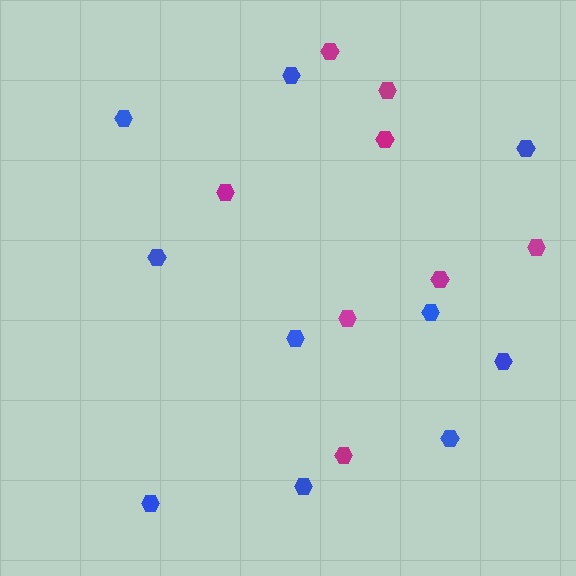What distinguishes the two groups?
There are 2 groups: one group of blue hexagons (10) and one group of magenta hexagons (8).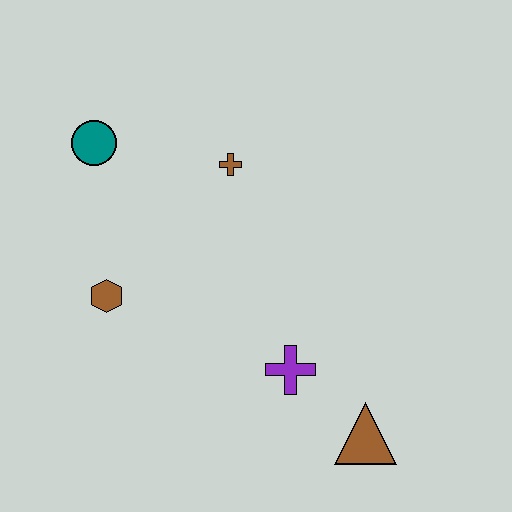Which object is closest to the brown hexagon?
The teal circle is closest to the brown hexagon.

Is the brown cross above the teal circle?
No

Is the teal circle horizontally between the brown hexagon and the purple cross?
No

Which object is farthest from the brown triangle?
The teal circle is farthest from the brown triangle.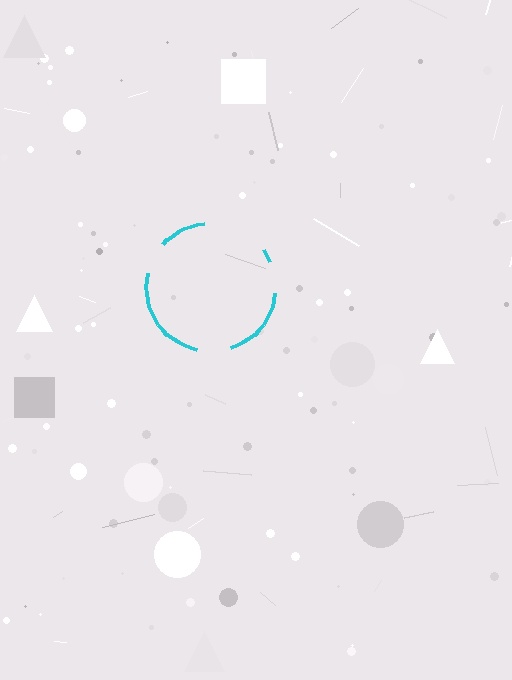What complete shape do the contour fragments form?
The contour fragments form a circle.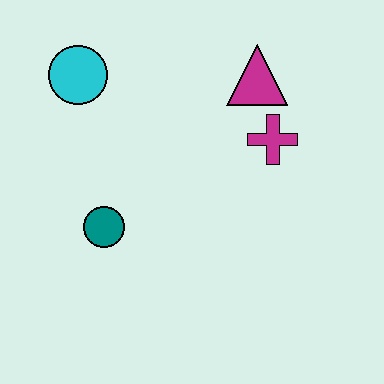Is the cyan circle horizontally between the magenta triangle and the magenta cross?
No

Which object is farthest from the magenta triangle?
The teal circle is farthest from the magenta triangle.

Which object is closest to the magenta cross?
The magenta triangle is closest to the magenta cross.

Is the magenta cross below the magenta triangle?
Yes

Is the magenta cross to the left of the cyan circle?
No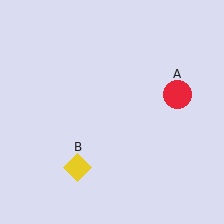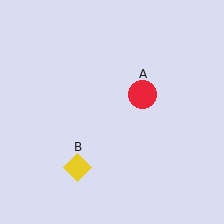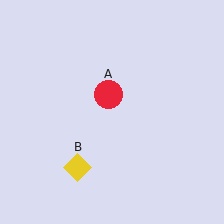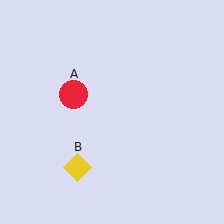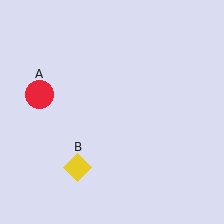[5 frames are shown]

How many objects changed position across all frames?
1 object changed position: red circle (object A).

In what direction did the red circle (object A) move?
The red circle (object A) moved left.